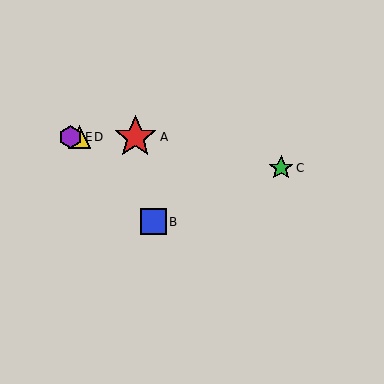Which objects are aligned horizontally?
Objects A, D, E are aligned horizontally.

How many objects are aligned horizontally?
3 objects (A, D, E) are aligned horizontally.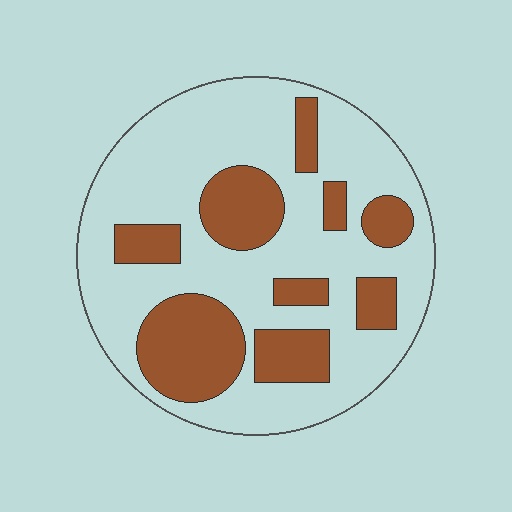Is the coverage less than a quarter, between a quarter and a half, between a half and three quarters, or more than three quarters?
Between a quarter and a half.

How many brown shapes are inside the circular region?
9.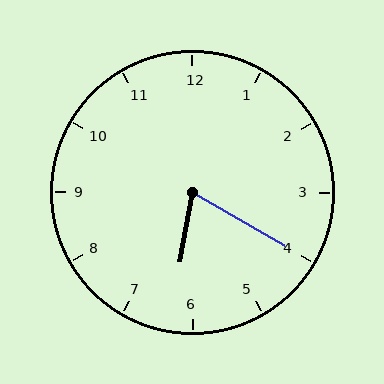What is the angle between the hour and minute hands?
Approximately 70 degrees.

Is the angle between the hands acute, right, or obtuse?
It is acute.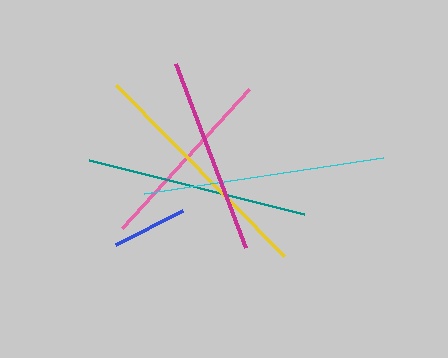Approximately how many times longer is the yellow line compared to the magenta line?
The yellow line is approximately 1.2 times the length of the magenta line.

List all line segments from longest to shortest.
From longest to shortest: cyan, yellow, teal, magenta, pink, blue.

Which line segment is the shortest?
The blue line is the shortest at approximately 75 pixels.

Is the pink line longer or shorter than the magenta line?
The magenta line is longer than the pink line.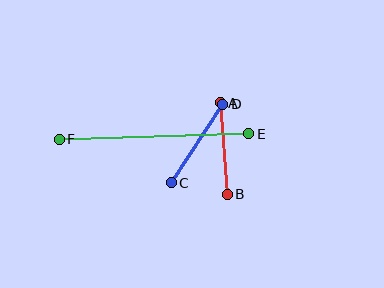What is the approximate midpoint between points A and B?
The midpoint is at approximately (224, 148) pixels.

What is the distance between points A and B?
The distance is approximately 92 pixels.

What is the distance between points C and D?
The distance is approximately 94 pixels.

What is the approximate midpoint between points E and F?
The midpoint is at approximately (154, 137) pixels.